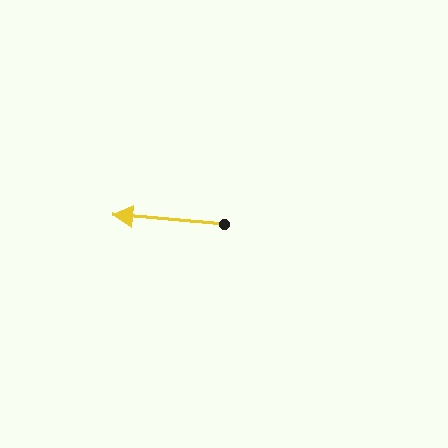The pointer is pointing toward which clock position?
Roughly 9 o'clock.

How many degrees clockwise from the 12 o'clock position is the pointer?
Approximately 275 degrees.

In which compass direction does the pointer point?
West.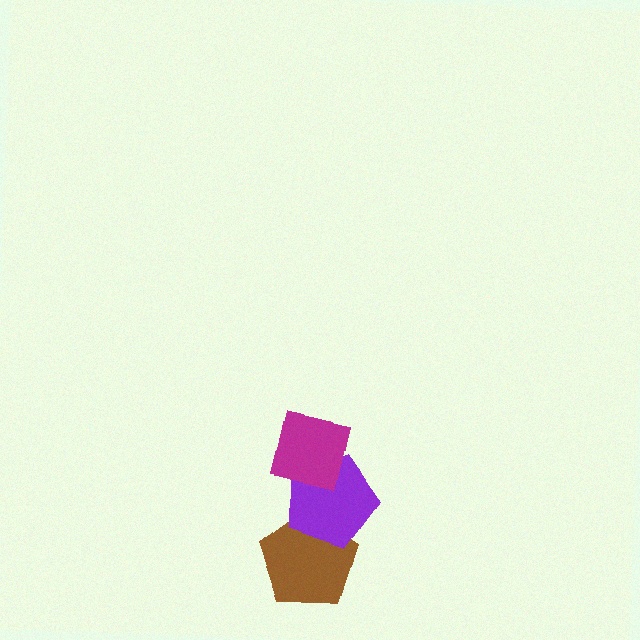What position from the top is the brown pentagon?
The brown pentagon is 3rd from the top.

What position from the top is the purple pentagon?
The purple pentagon is 2nd from the top.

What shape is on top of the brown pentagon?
The purple pentagon is on top of the brown pentagon.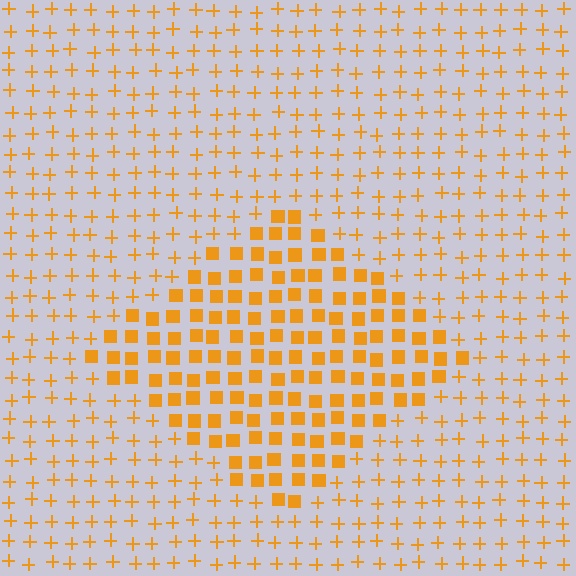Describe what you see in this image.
The image is filled with small orange elements arranged in a uniform grid. A diamond-shaped region contains squares, while the surrounding area contains plus signs. The boundary is defined purely by the change in element shape.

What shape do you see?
I see a diamond.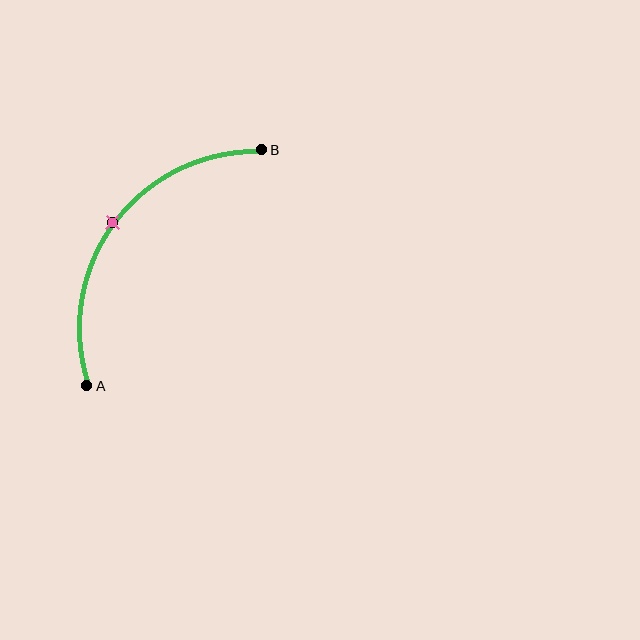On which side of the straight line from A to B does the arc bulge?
The arc bulges above and to the left of the straight line connecting A and B.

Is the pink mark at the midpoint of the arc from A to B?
Yes. The pink mark lies on the arc at equal arc-length from both A and B — it is the arc midpoint.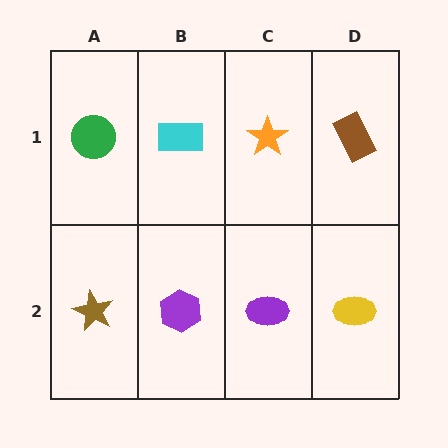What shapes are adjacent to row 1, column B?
A purple hexagon (row 2, column B), a green circle (row 1, column A), an orange star (row 1, column C).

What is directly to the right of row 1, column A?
A cyan rectangle.